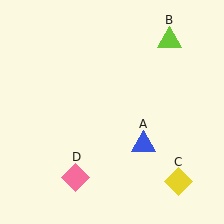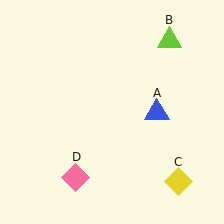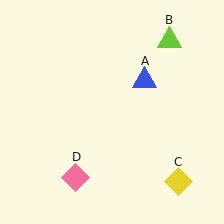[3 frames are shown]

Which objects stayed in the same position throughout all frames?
Lime triangle (object B) and yellow diamond (object C) and pink diamond (object D) remained stationary.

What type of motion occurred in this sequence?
The blue triangle (object A) rotated counterclockwise around the center of the scene.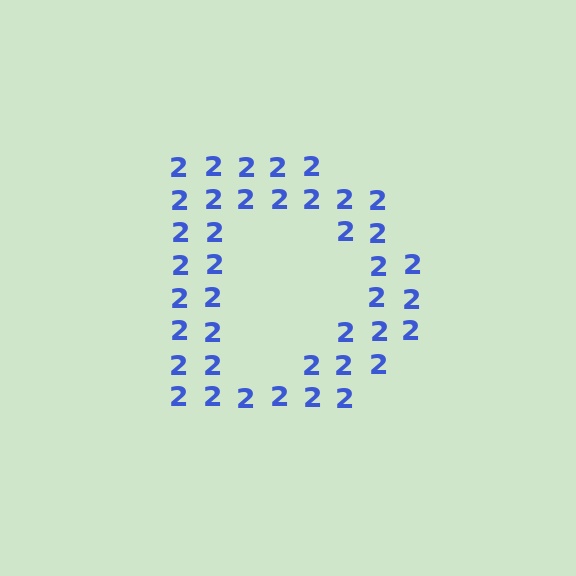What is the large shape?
The large shape is the letter D.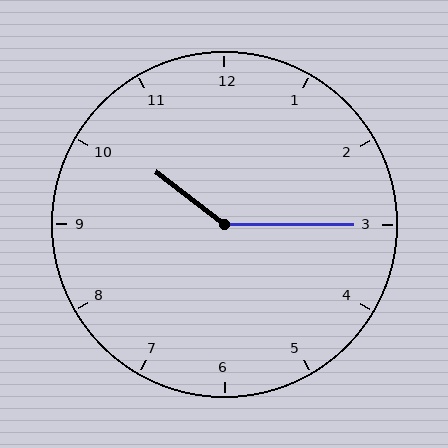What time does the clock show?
10:15.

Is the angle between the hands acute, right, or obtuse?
It is obtuse.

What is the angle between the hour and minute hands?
Approximately 142 degrees.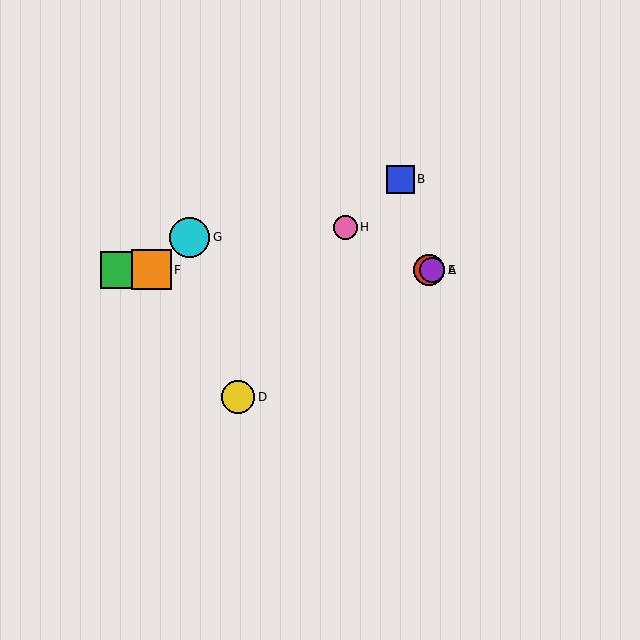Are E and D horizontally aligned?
No, E is at y≈270 and D is at y≈397.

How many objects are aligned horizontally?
4 objects (A, C, E, F) are aligned horizontally.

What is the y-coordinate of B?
Object B is at y≈179.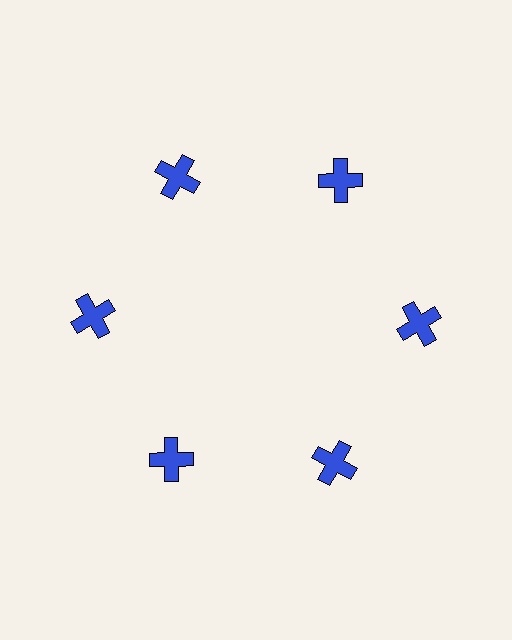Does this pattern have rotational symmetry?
Yes, this pattern has 6-fold rotational symmetry. It looks the same after rotating 60 degrees around the center.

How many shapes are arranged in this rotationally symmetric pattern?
There are 6 shapes, arranged in 6 groups of 1.